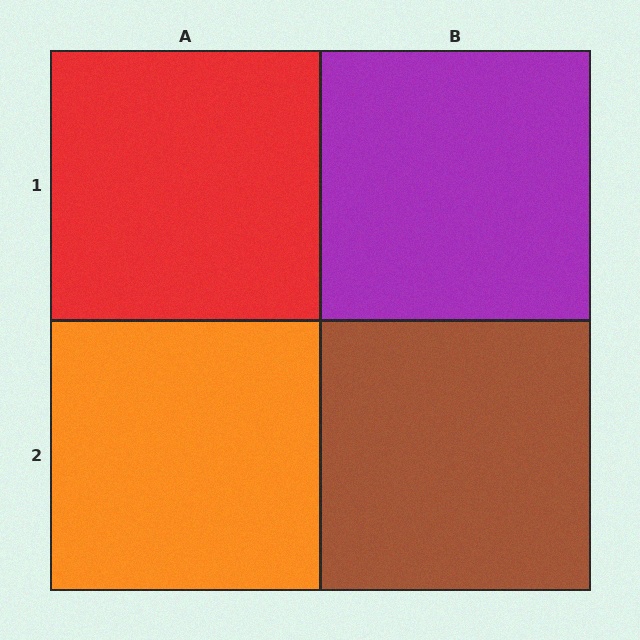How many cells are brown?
1 cell is brown.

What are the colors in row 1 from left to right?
Red, purple.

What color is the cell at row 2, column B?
Brown.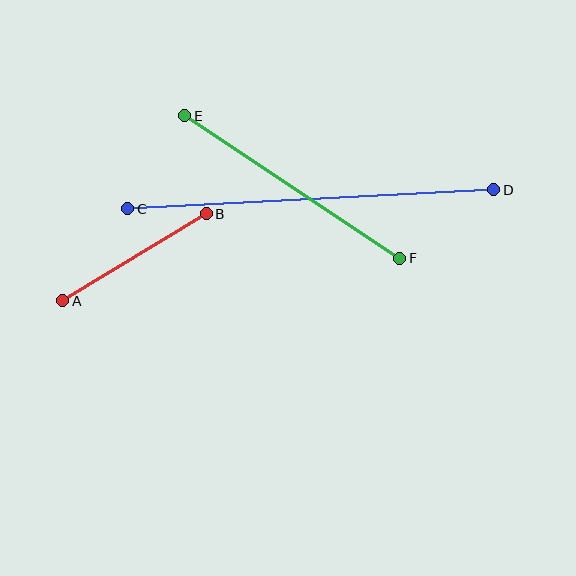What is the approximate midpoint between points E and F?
The midpoint is at approximately (292, 187) pixels.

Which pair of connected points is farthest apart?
Points C and D are farthest apart.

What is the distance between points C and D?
The distance is approximately 366 pixels.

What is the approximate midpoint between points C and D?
The midpoint is at approximately (311, 199) pixels.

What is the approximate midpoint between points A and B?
The midpoint is at approximately (135, 257) pixels.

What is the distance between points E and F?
The distance is approximately 258 pixels.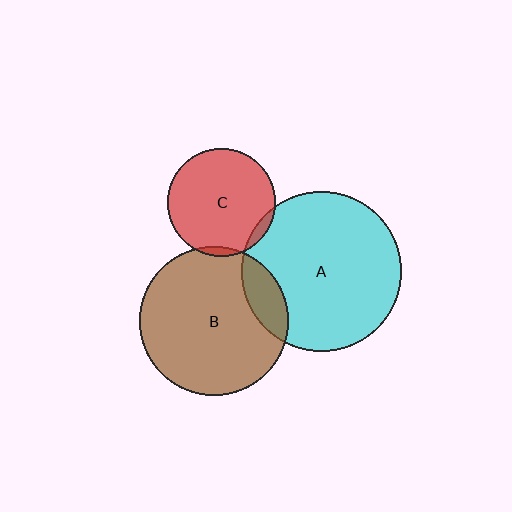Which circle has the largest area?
Circle A (cyan).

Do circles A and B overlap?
Yes.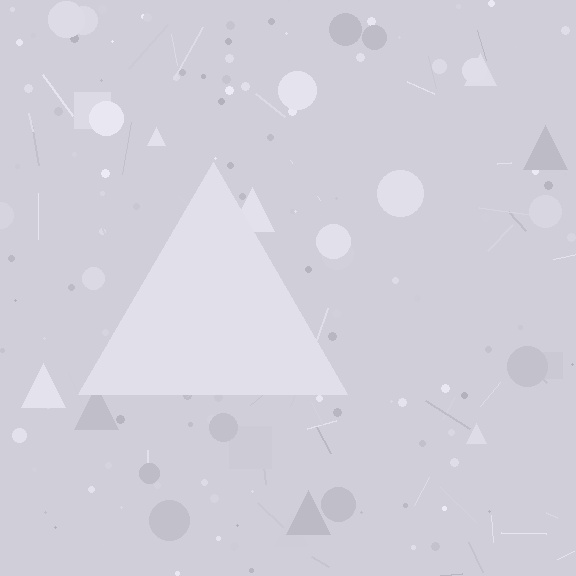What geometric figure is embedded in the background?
A triangle is embedded in the background.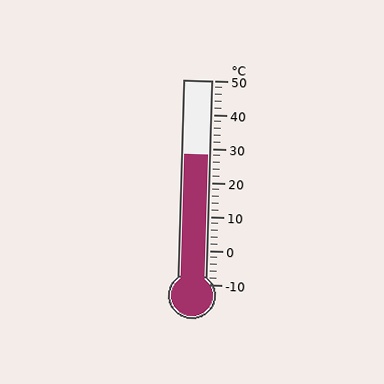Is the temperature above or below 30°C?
The temperature is below 30°C.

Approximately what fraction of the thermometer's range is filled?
The thermometer is filled to approximately 65% of its range.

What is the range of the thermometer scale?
The thermometer scale ranges from -10°C to 50°C.